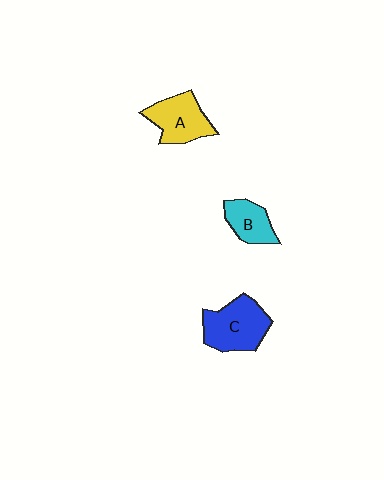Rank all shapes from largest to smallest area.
From largest to smallest: C (blue), A (yellow), B (cyan).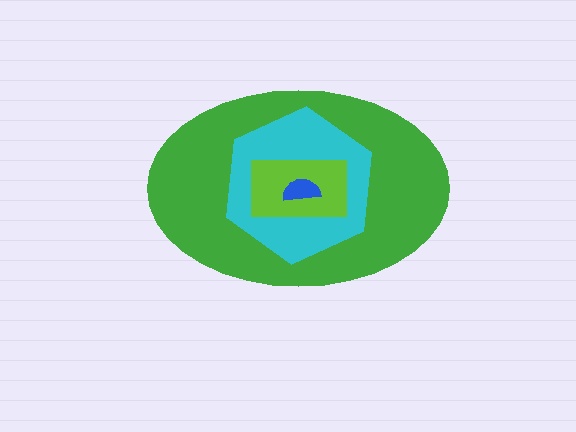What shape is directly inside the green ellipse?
The cyan hexagon.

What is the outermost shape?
The green ellipse.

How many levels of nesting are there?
4.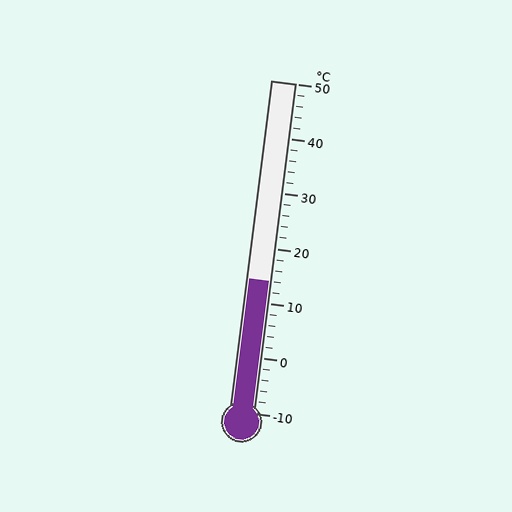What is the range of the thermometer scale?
The thermometer scale ranges from -10°C to 50°C.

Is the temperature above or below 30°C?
The temperature is below 30°C.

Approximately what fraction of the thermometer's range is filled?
The thermometer is filled to approximately 40% of its range.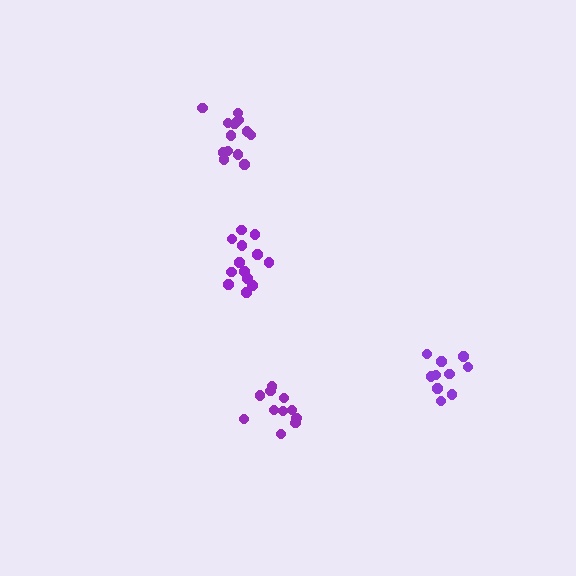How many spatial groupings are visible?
There are 4 spatial groupings.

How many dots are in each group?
Group 1: 11 dots, Group 2: 13 dots, Group 3: 13 dots, Group 4: 10 dots (47 total).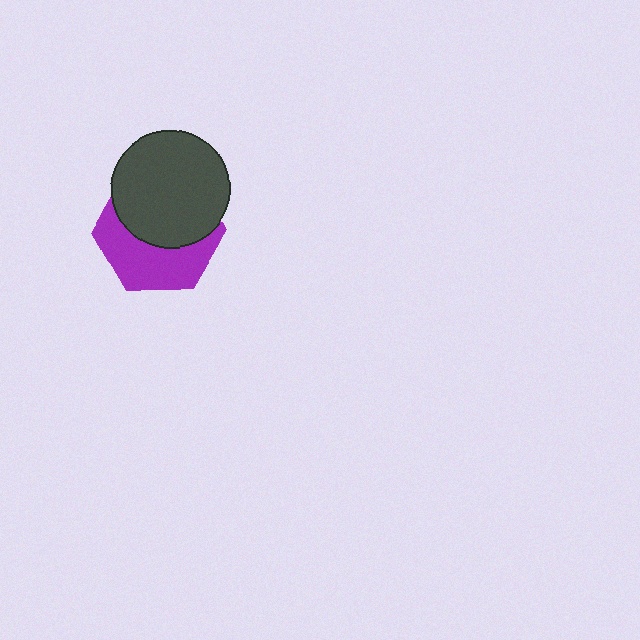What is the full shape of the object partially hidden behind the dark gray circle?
The partially hidden object is a purple hexagon.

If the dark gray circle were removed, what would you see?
You would see the complete purple hexagon.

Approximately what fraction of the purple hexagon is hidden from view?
Roughly 54% of the purple hexagon is hidden behind the dark gray circle.